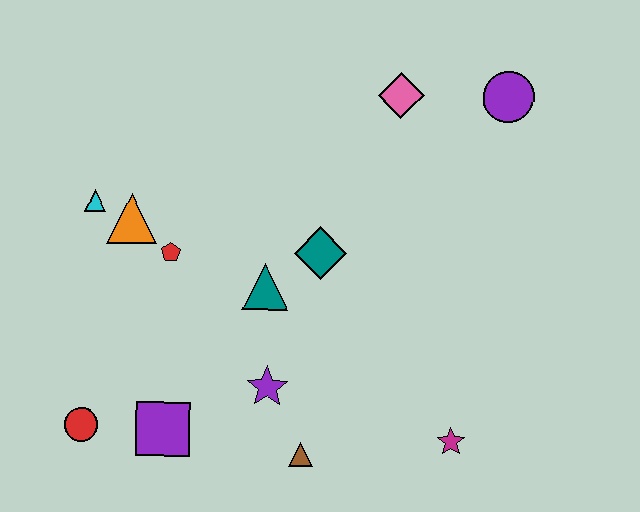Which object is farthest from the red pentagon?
The purple circle is farthest from the red pentagon.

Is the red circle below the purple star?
Yes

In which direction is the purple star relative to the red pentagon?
The purple star is below the red pentagon.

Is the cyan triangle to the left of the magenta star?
Yes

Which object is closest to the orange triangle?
The cyan triangle is closest to the orange triangle.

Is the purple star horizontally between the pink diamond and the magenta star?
No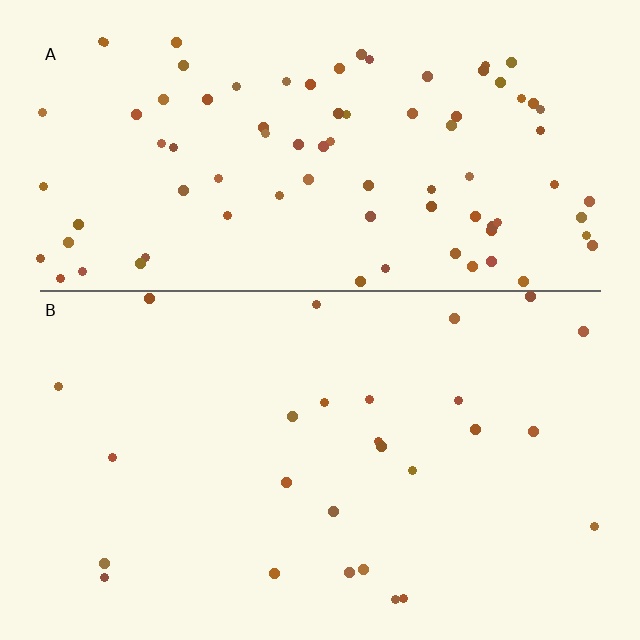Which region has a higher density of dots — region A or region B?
A (the top).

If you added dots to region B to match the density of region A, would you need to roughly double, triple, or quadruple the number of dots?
Approximately triple.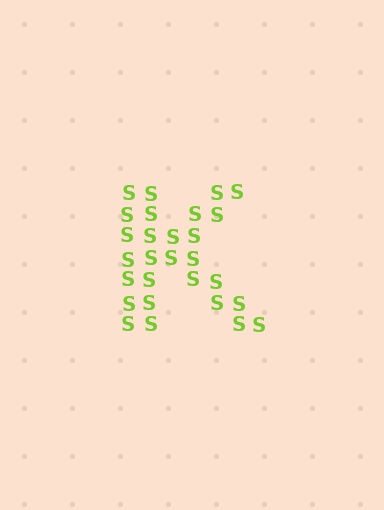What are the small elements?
The small elements are letter S's.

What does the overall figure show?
The overall figure shows the letter K.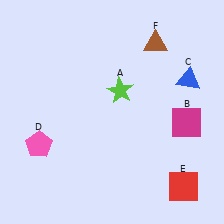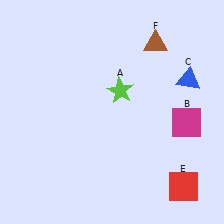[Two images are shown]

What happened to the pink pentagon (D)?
The pink pentagon (D) was removed in Image 2. It was in the bottom-left area of Image 1.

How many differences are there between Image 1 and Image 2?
There is 1 difference between the two images.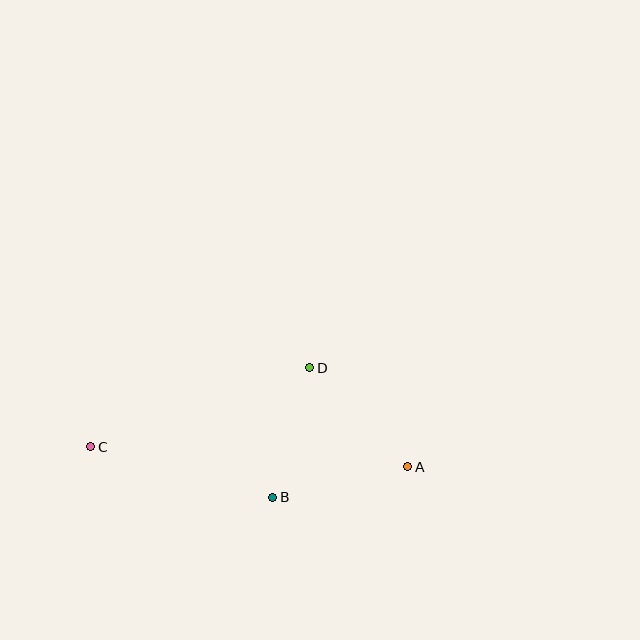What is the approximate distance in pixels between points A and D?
The distance between A and D is approximately 139 pixels.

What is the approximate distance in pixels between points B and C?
The distance between B and C is approximately 189 pixels.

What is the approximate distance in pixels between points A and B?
The distance between A and B is approximately 139 pixels.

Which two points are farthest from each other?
Points A and C are farthest from each other.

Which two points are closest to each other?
Points B and D are closest to each other.